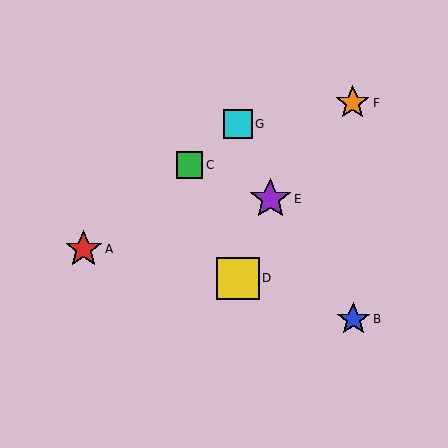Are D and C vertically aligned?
No, D is at x≈238 and C is at x≈190.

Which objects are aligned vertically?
Objects D, G are aligned vertically.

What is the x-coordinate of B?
Object B is at x≈353.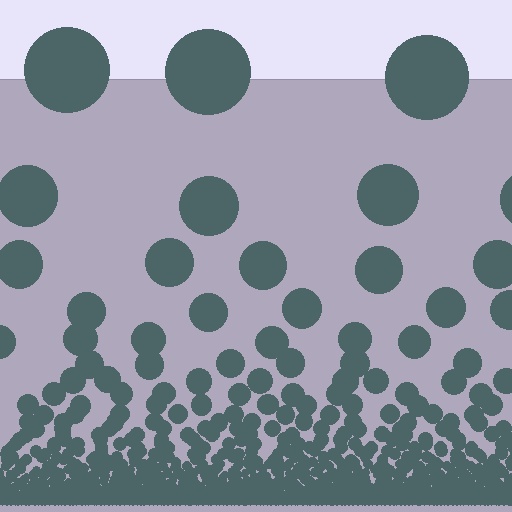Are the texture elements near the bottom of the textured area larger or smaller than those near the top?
Smaller. The gradient is inverted — elements near the bottom are smaller and denser.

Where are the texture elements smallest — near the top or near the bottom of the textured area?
Near the bottom.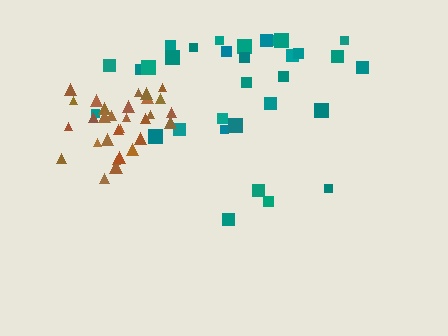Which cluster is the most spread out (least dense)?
Teal.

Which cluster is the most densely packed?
Brown.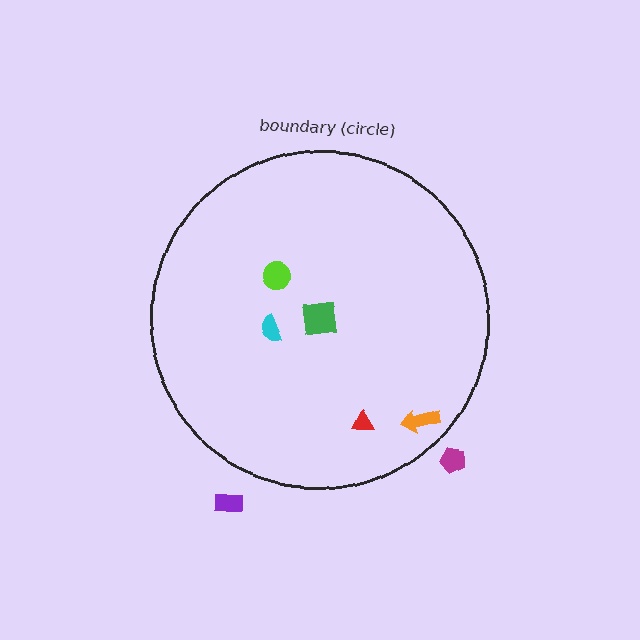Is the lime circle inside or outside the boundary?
Inside.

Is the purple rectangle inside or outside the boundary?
Outside.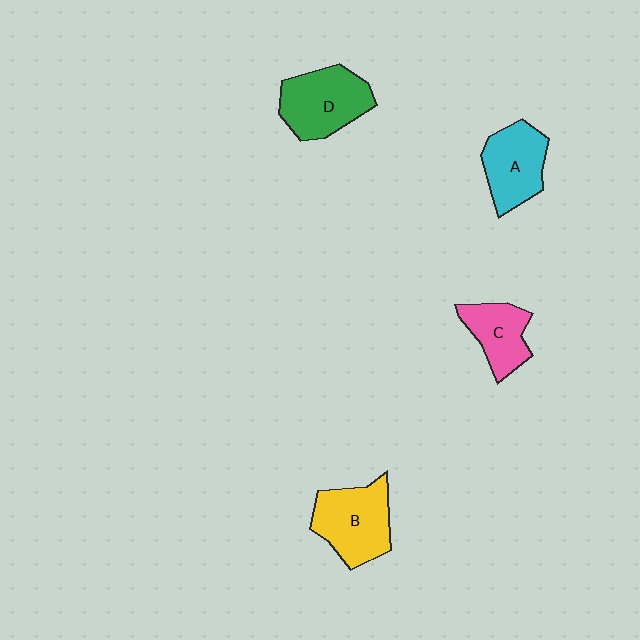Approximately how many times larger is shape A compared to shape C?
Approximately 1.2 times.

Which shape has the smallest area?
Shape C (pink).